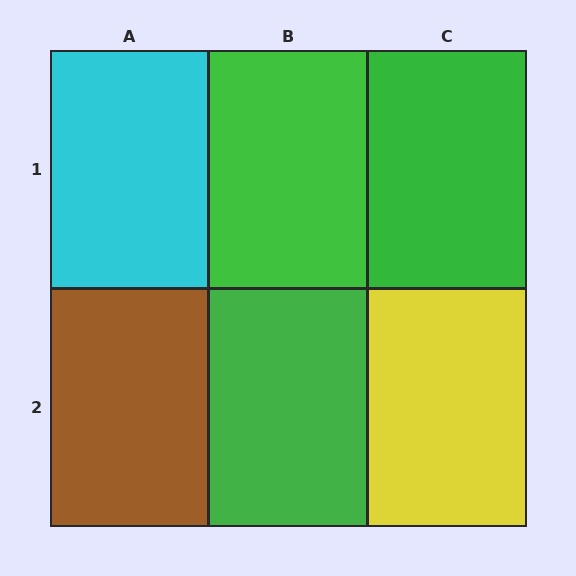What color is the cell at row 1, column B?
Green.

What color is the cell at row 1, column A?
Cyan.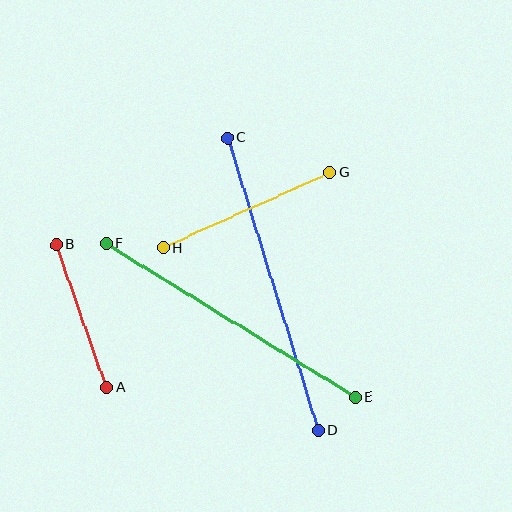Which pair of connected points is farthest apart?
Points C and D are farthest apart.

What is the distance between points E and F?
The distance is approximately 293 pixels.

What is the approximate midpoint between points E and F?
The midpoint is at approximately (231, 320) pixels.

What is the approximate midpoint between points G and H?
The midpoint is at approximately (246, 210) pixels.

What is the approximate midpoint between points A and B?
The midpoint is at approximately (81, 316) pixels.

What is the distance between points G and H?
The distance is approximately 183 pixels.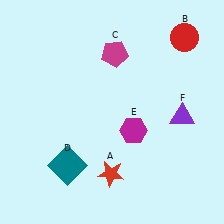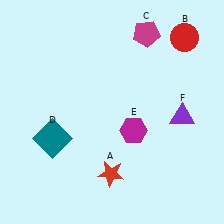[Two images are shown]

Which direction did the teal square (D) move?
The teal square (D) moved up.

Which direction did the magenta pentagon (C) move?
The magenta pentagon (C) moved right.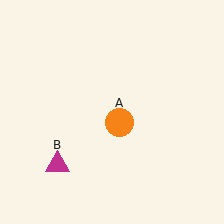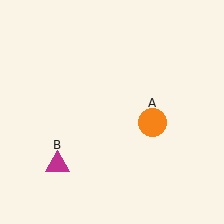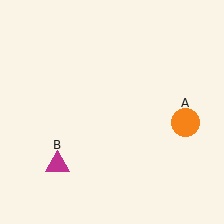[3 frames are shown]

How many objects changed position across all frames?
1 object changed position: orange circle (object A).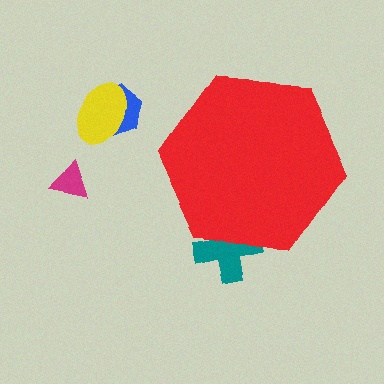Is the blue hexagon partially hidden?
No, the blue hexagon is fully visible.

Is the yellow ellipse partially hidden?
No, the yellow ellipse is fully visible.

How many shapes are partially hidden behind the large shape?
1 shape is partially hidden.